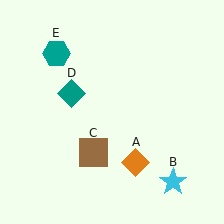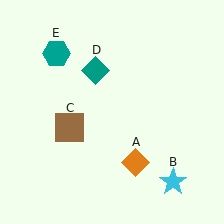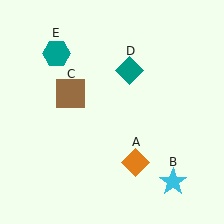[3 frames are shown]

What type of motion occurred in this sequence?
The brown square (object C), teal diamond (object D) rotated clockwise around the center of the scene.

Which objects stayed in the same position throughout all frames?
Orange diamond (object A) and cyan star (object B) and teal hexagon (object E) remained stationary.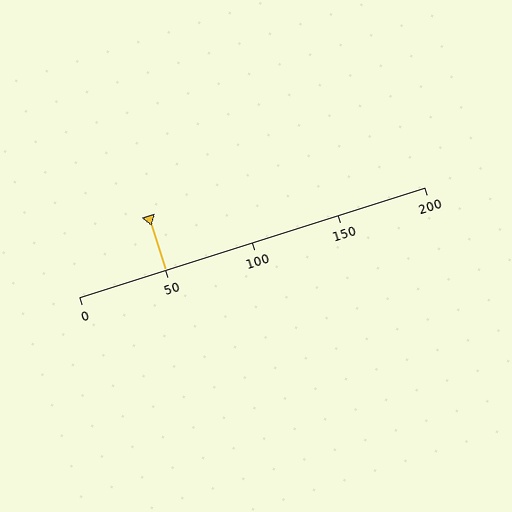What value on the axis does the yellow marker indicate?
The marker indicates approximately 50.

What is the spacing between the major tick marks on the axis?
The major ticks are spaced 50 apart.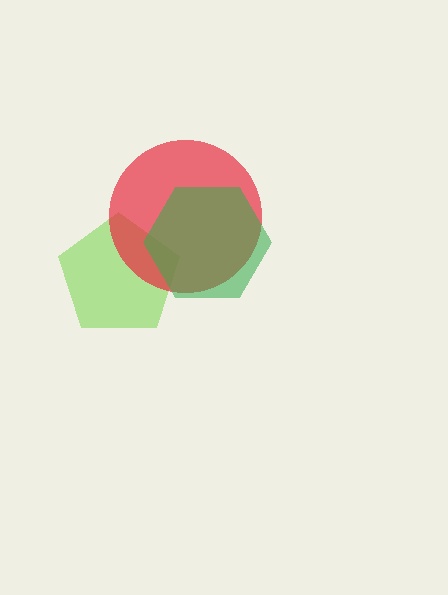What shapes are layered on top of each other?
The layered shapes are: a lime pentagon, a red circle, a green hexagon.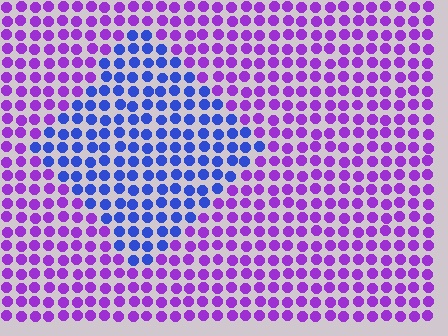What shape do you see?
I see a diamond.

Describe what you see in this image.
The image is filled with small purple elements in a uniform arrangement. A diamond-shaped region is visible where the elements are tinted to a slightly different hue, forming a subtle color boundary.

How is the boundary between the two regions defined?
The boundary is defined purely by a slight shift in hue (about 50 degrees). Spacing, size, and orientation are identical on both sides.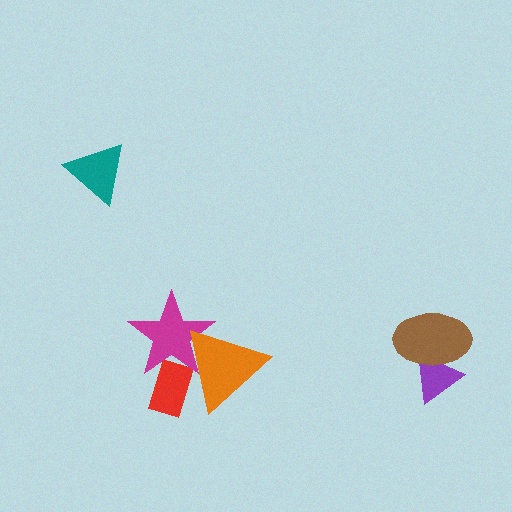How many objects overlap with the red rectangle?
2 objects overlap with the red rectangle.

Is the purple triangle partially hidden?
Yes, it is partially covered by another shape.